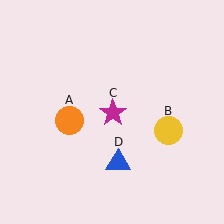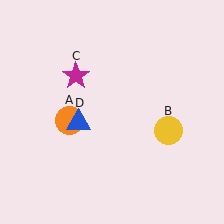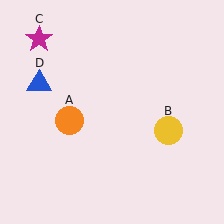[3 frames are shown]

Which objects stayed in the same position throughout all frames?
Orange circle (object A) and yellow circle (object B) remained stationary.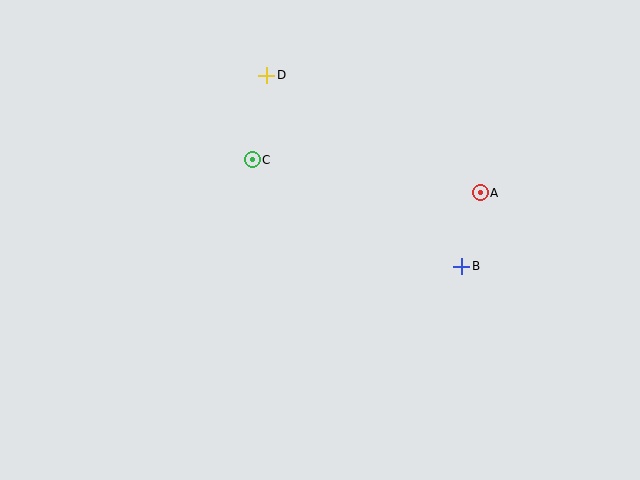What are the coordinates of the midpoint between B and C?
The midpoint between B and C is at (357, 213).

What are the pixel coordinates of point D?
Point D is at (267, 75).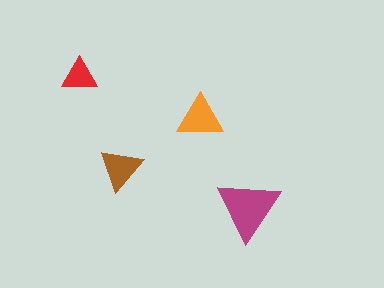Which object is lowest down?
The magenta triangle is bottommost.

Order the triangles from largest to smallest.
the magenta one, the orange one, the brown one, the red one.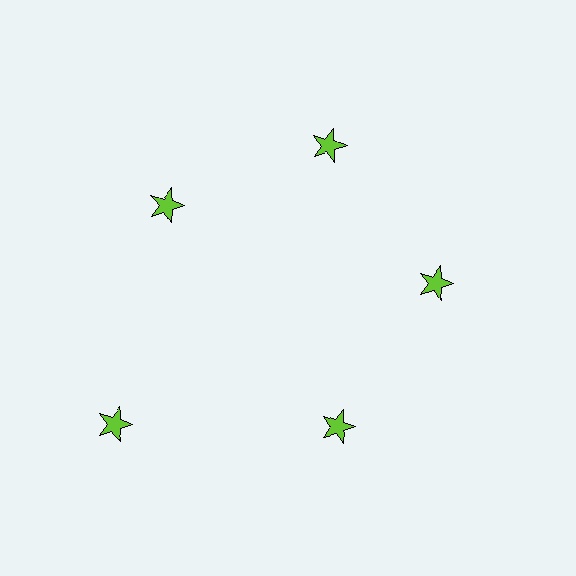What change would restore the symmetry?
The symmetry would be restored by moving it inward, back onto the ring so that all 5 stars sit at equal angles and equal distance from the center.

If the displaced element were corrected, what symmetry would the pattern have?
It would have 5-fold rotational symmetry — the pattern would map onto itself every 72 degrees.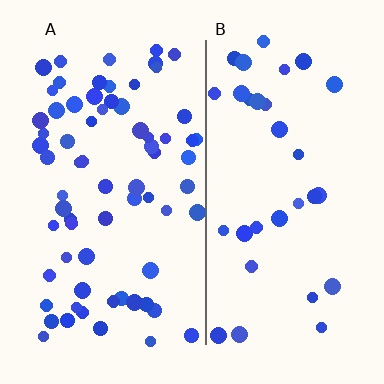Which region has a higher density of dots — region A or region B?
A (the left).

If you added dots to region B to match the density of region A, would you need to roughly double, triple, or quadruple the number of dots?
Approximately double.